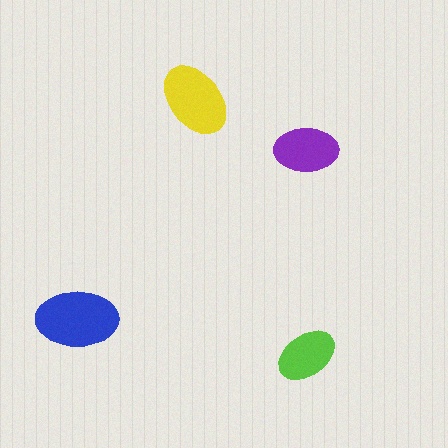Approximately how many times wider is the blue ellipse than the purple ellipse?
About 1.5 times wider.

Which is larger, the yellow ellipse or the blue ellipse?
The blue one.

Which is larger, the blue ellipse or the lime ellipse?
The blue one.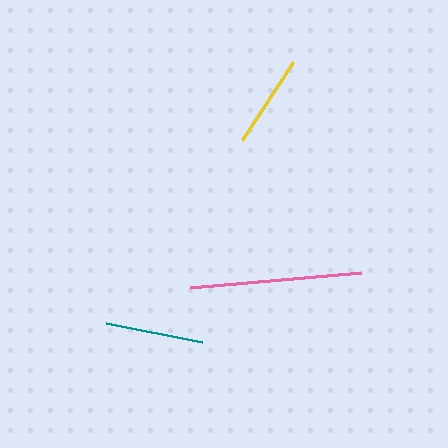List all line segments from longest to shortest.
From longest to shortest: pink, teal, yellow.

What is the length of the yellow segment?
The yellow segment is approximately 93 pixels long.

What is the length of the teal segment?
The teal segment is approximately 97 pixels long.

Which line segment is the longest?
The pink line is the longest at approximately 172 pixels.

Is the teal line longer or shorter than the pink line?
The pink line is longer than the teal line.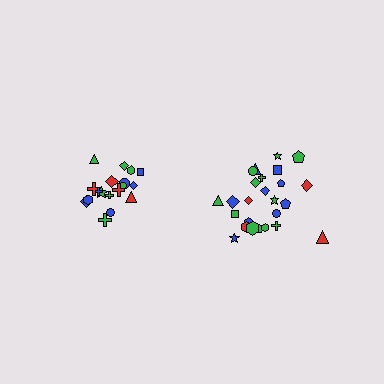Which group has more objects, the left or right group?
The right group.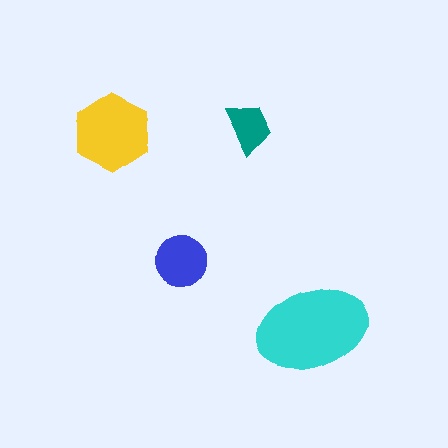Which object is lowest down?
The cyan ellipse is bottommost.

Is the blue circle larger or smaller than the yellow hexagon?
Smaller.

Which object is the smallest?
The teal trapezoid.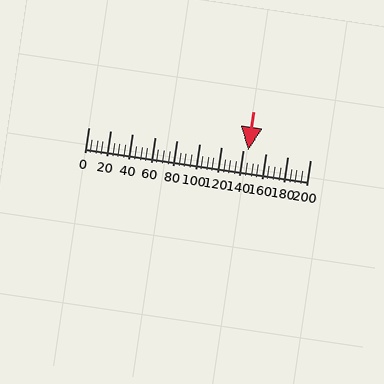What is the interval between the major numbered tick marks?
The major tick marks are spaced 20 units apart.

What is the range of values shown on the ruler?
The ruler shows values from 0 to 200.